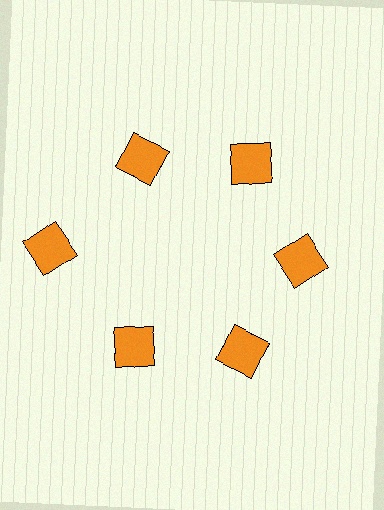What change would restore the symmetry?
The symmetry would be restored by moving it inward, back onto the ring so that all 6 squares sit at equal angles and equal distance from the center.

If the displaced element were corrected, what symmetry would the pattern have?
It would have 6-fold rotational symmetry — the pattern would map onto itself every 60 degrees.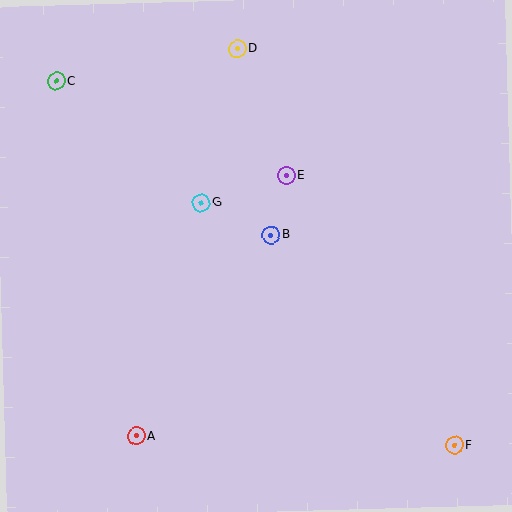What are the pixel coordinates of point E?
Point E is at (286, 175).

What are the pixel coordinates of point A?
Point A is at (136, 436).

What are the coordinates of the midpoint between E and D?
The midpoint between E and D is at (262, 112).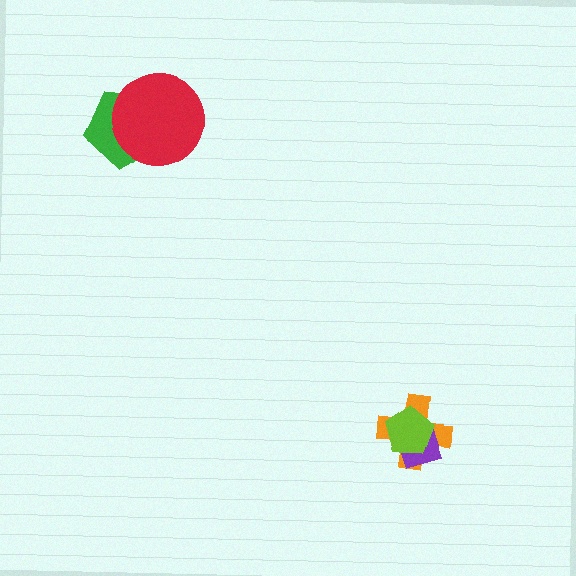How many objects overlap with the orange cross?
2 objects overlap with the orange cross.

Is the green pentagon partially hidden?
Yes, it is partially covered by another shape.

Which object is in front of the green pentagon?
The red circle is in front of the green pentagon.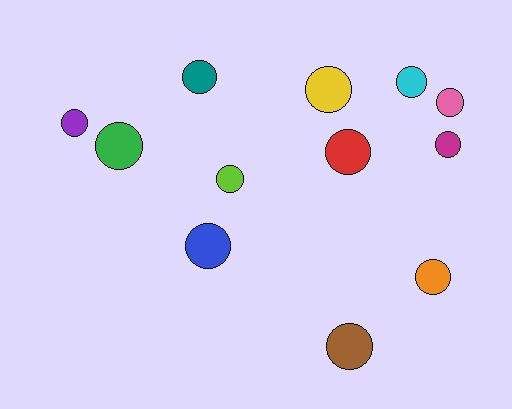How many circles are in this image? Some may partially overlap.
There are 12 circles.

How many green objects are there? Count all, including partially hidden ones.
There is 1 green object.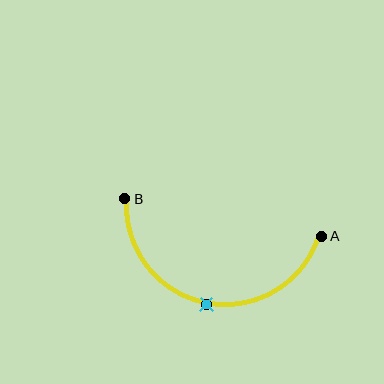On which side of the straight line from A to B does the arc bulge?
The arc bulges below the straight line connecting A and B.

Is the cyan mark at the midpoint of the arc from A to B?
Yes. The cyan mark lies on the arc at equal arc-length from both A and B — it is the arc midpoint.